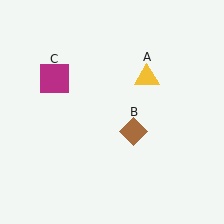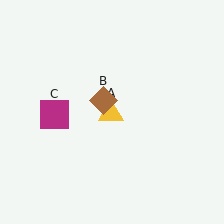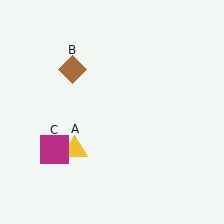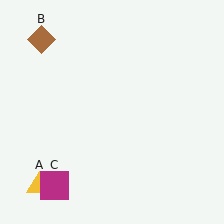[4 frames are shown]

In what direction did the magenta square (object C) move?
The magenta square (object C) moved down.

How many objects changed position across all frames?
3 objects changed position: yellow triangle (object A), brown diamond (object B), magenta square (object C).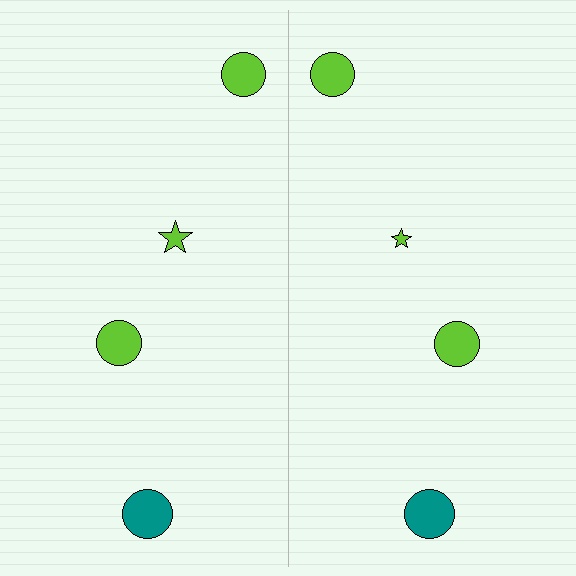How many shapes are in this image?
There are 8 shapes in this image.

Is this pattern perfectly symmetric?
No, the pattern is not perfectly symmetric. The lime star on the right side has a different size than its mirror counterpart.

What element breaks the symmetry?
The lime star on the right side has a different size than its mirror counterpart.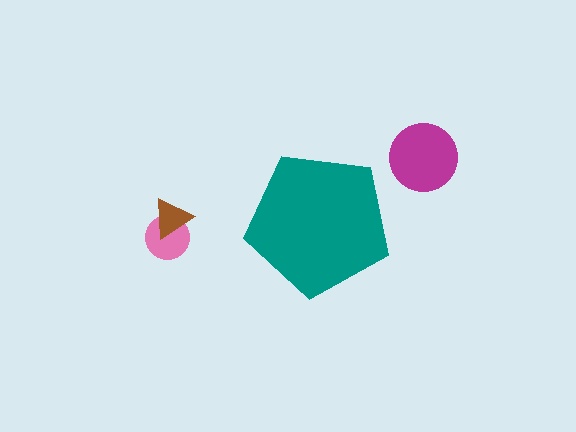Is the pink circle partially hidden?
No, the pink circle is fully visible.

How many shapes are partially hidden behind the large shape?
0 shapes are partially hidden.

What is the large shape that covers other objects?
A teal pentagon.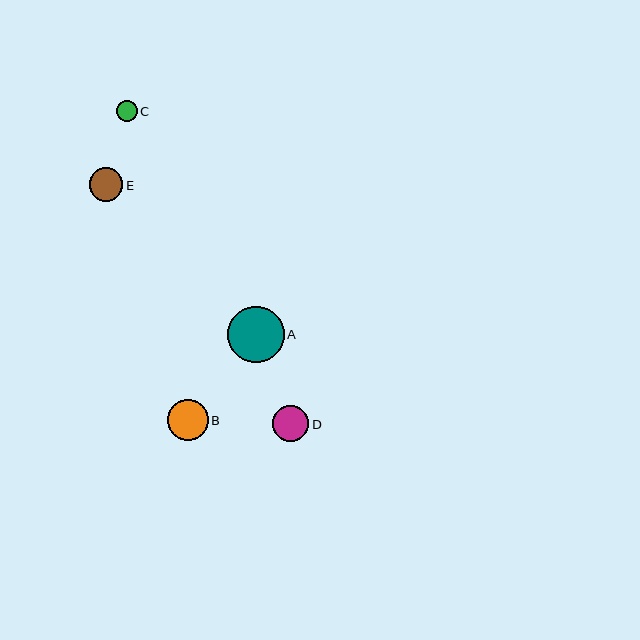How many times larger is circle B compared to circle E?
Circle B is approximately 1.2 times the size of circle E.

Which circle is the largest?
Circle A is the largest with a size of approximately 56 pixels.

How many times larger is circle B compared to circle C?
Circle B is approximately 1.9 times the size of circle C.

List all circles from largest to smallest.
From largest to smallest: A, B, D, E, C.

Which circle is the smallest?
Circle C is the smallest with a size of approximately 21 pixels.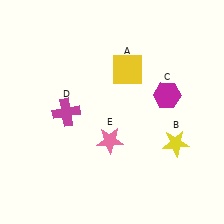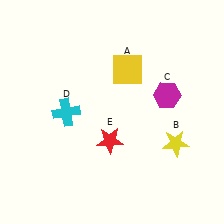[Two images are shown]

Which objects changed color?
D changed from magenta to cyan. E changed from pink to red.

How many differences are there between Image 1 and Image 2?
There are 2 differences between the two images.